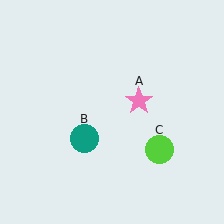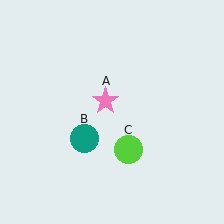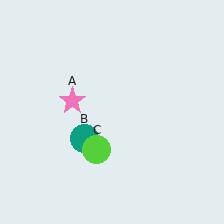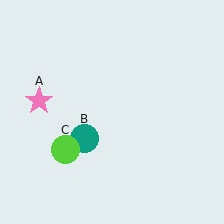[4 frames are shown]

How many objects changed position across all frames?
2 objects changed position: pink star (object A), lime circle (object C).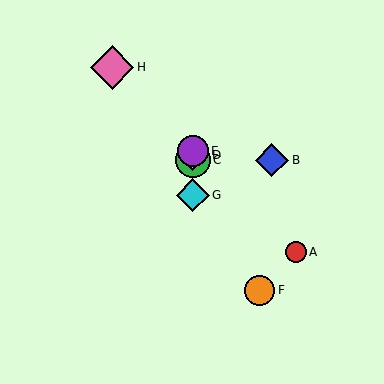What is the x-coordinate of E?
Object E is at x≈193.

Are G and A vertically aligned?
No, G is at x≈193 and A is at x≈296.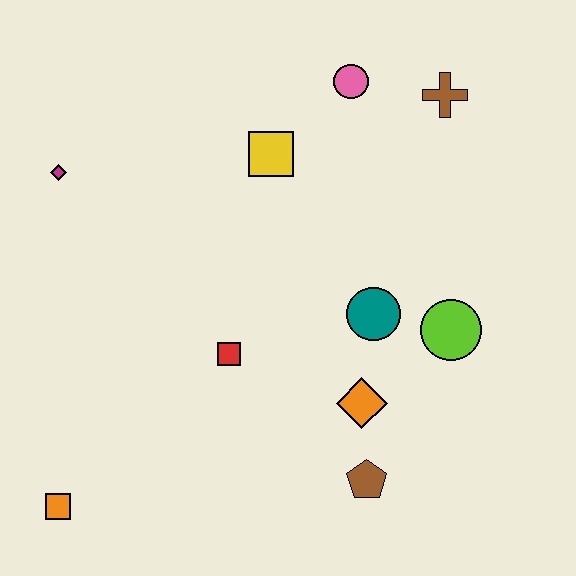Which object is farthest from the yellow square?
The orange square is farthest from the yellow square.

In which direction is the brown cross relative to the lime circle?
The brown cross is above the lime circle.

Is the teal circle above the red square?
Yes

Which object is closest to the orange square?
The red square is closest to the orange square.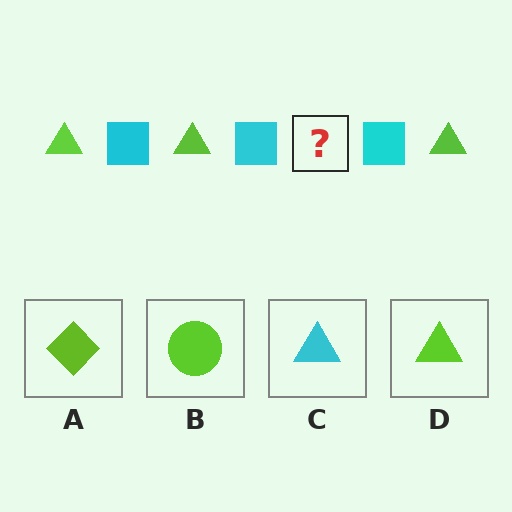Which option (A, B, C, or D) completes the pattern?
D.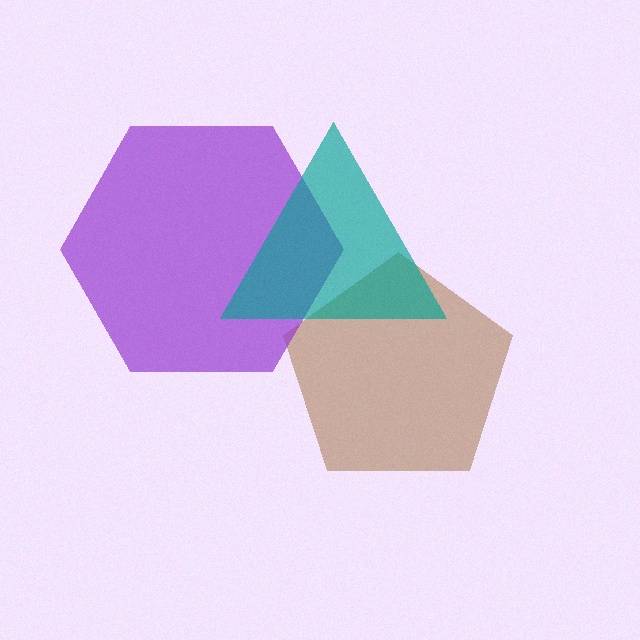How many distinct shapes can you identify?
There are 3 distinct shapes: a brown pentagon, a purple hexagon, a teal triangle.